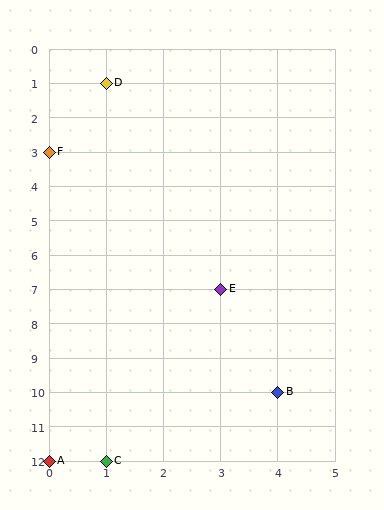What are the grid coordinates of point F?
Point F is at grid coordinates (0, 3).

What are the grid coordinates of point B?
Point B is at grid coordinates (4, 10).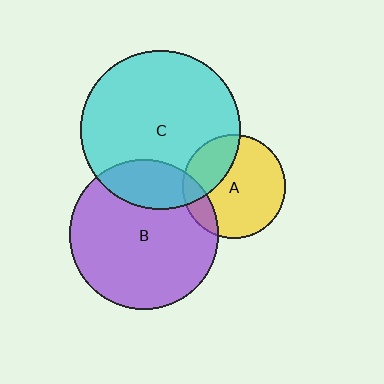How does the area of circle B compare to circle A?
Approximately 2.1 times.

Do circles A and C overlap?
Yes.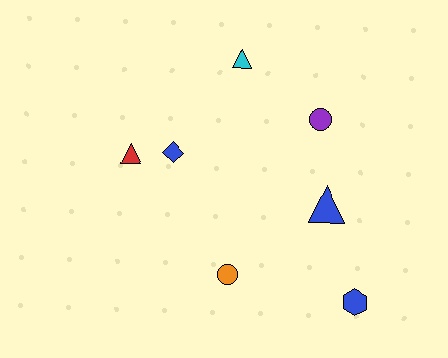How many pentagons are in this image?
There are no pentagons.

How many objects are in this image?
There are 7 objects.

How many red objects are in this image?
There is 1 red object.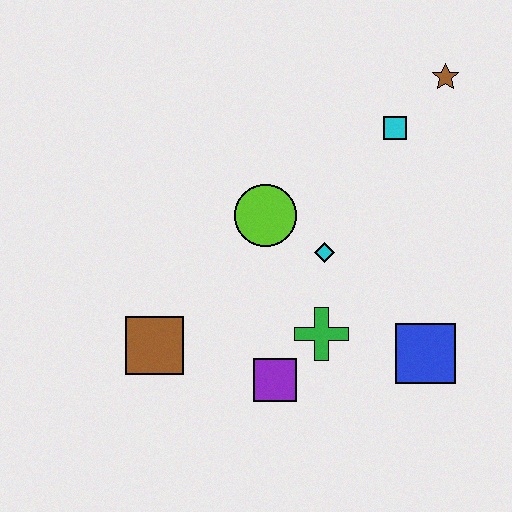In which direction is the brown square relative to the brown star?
The brown square is to the left of the brown star.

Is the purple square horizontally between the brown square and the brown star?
Yes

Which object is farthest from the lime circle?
The brown star is farthest from the lime circle.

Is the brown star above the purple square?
Yes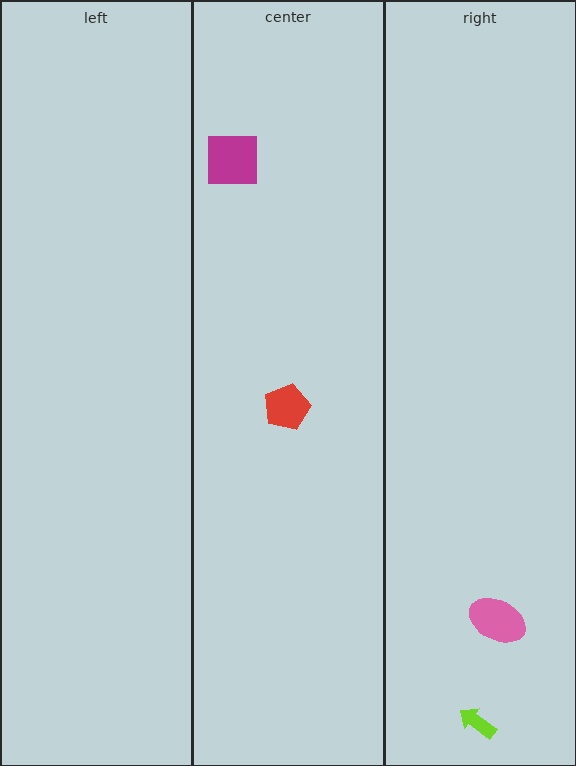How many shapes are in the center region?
2.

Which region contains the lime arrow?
The right region.